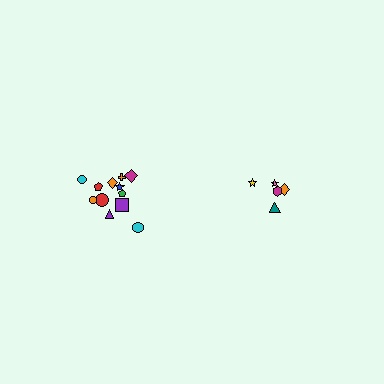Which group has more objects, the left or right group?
The left group.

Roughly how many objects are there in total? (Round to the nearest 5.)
Roughly 15 objects in total.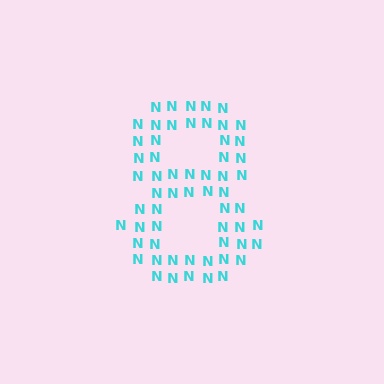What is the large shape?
The large shape is the digit 8.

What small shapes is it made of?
It is made of small letter N's.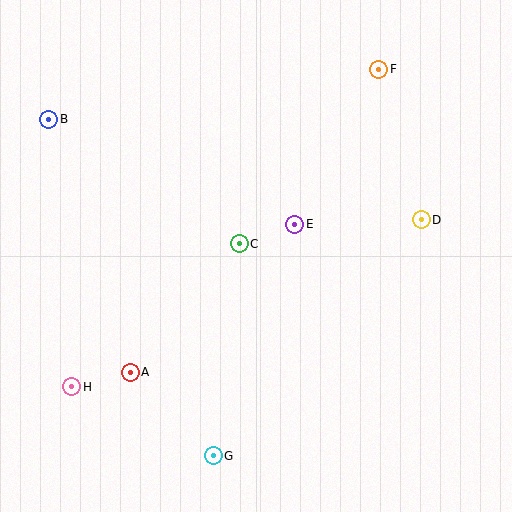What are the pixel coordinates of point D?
Point D is at (421, 220).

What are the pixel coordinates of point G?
Point G is at (213, 456).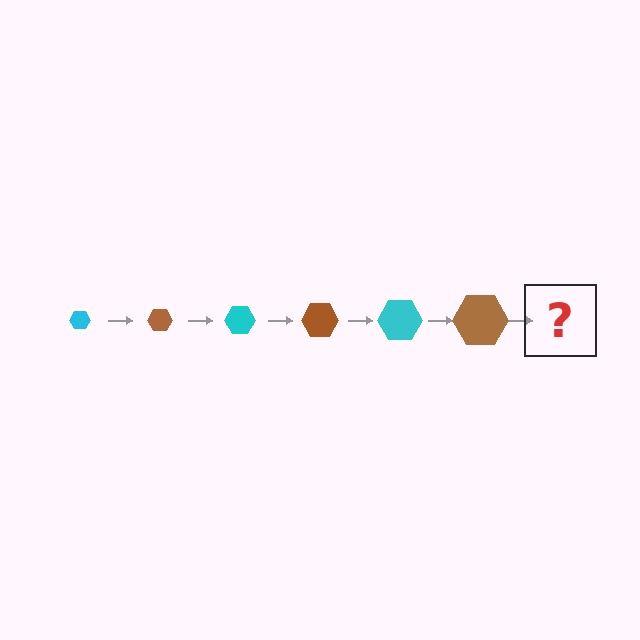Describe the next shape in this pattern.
It should be a cyan hexagon, larger than the previous one.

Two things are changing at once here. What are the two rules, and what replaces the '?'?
The two rules are that the hexagon grows larger each step and the color cycles through cyan and brown. The '?' should be a cyan hexagon, larger than the previous one.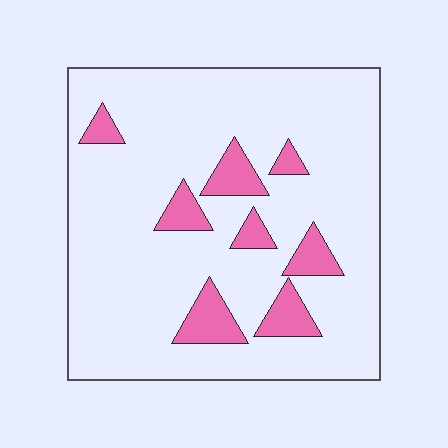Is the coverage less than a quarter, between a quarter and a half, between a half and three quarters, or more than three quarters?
Less than a quarter.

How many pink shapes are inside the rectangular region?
8.